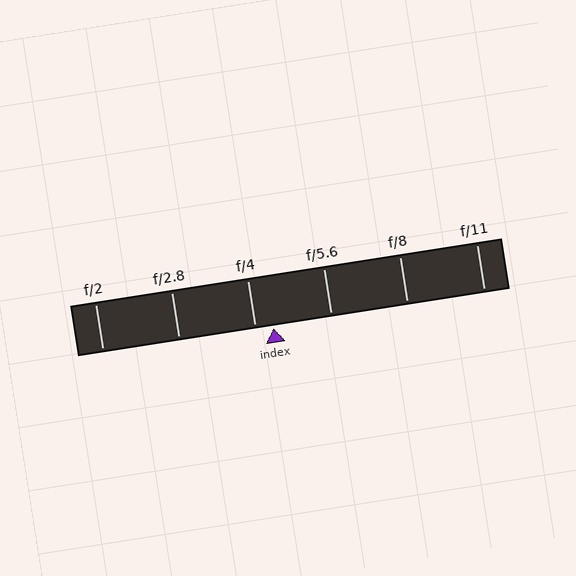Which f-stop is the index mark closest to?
The index mark is closest to f/4.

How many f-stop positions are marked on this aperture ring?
There are 6 f-stop positions marked.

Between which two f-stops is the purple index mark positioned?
The index mark is between f/4 and f/5.6.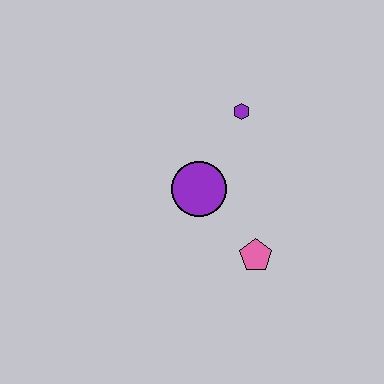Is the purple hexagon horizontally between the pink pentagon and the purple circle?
Yes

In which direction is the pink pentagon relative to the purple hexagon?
The pink pentagon is below the purple hexagon.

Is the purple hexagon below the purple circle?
No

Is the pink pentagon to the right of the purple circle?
Yes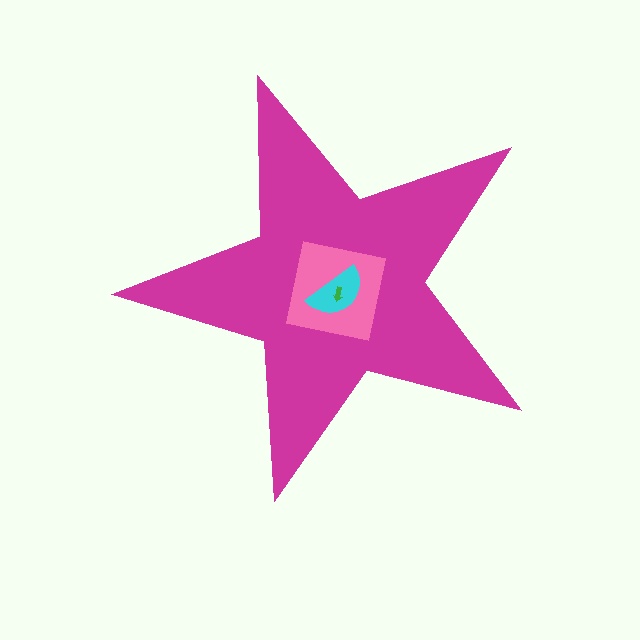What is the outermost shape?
The magenta star.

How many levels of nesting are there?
4.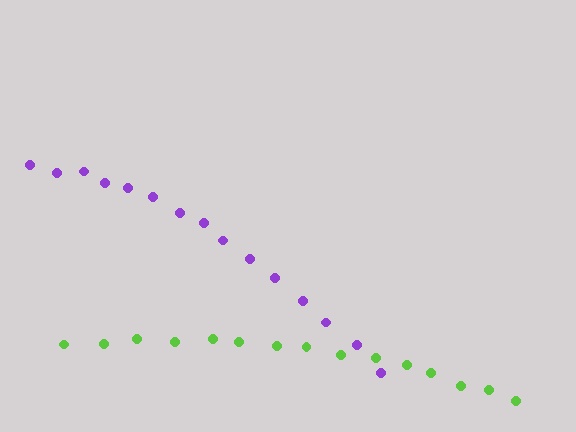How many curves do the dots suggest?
There are 2 distinct paths.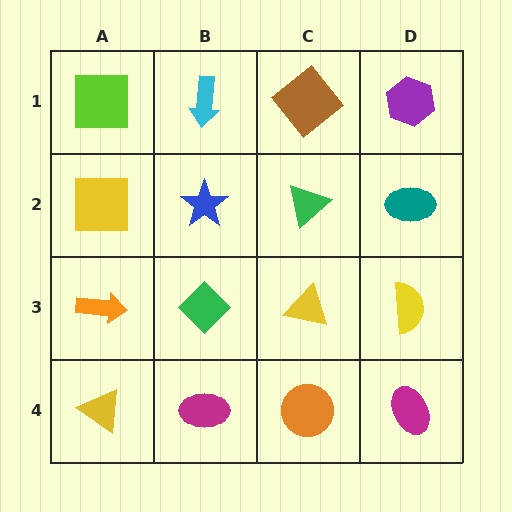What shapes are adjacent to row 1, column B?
A blue star (row 2, column B), a lime square (row 1, column A), a brown diamond (row 1, column C).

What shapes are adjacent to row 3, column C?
A green triangle (row 2, column C), an orange circle (row 4, column C), a green diamond (row 3, column B), a yellow semicircle (row 3, column D).